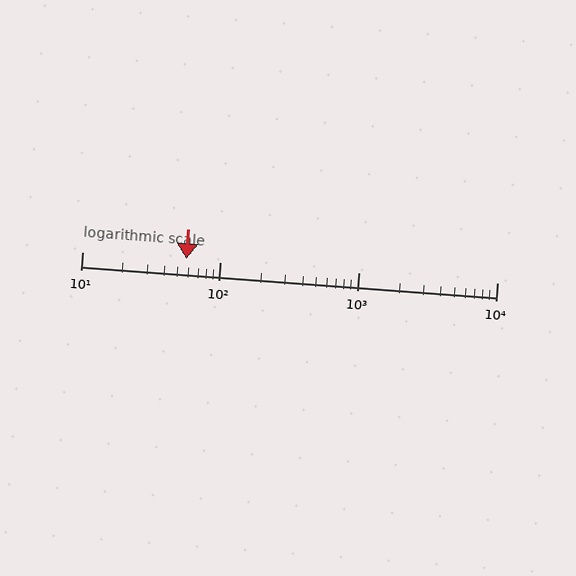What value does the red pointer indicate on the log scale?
The pointer indicates approximately 57.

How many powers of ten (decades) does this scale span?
The scale spans 3 decades, from 10 to 10000.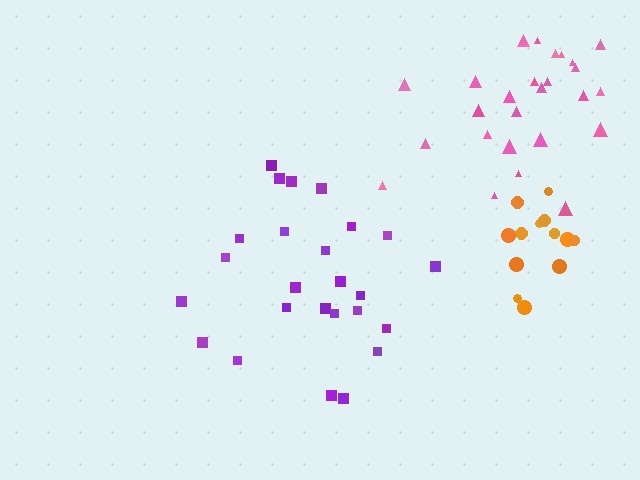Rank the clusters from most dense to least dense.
orange, pink, purple.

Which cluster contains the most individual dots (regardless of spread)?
Pink (28).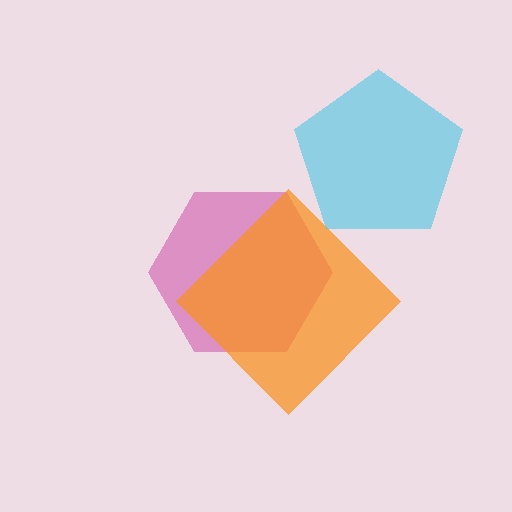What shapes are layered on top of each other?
The layered shapes are: a magenta hexagon, an orange diamond, a cyan pentagon.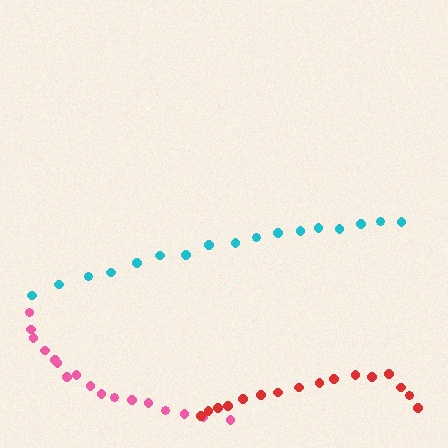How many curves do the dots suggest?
There are 3 distinct paths.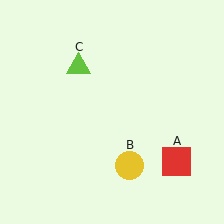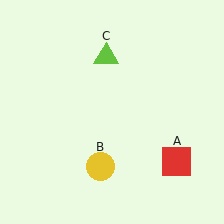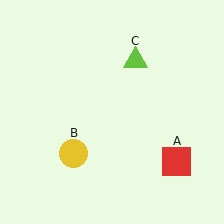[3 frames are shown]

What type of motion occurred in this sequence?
The yellow circle (object B), lime triangle (object C) rotated clockwise around the center of the scene.